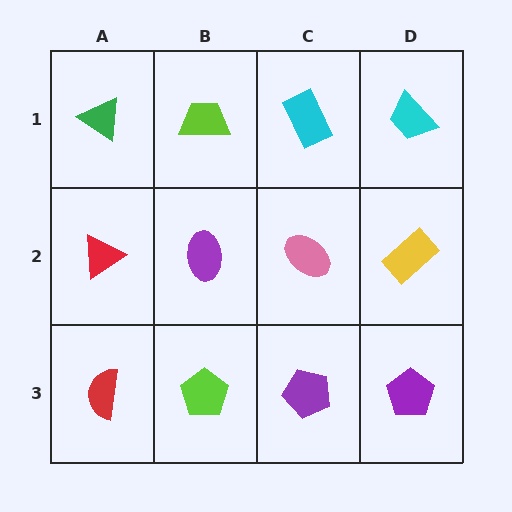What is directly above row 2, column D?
A cyan trapezoid.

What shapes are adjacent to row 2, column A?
A green triangle (row 1, column A), a red semicircle (row 3, column A), a purple ellipse (row 2, column B).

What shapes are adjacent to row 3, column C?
A pink ellipse (row 2, column C), a lime pentagon (row 3, column B), a purple pentagon (row 3, column D).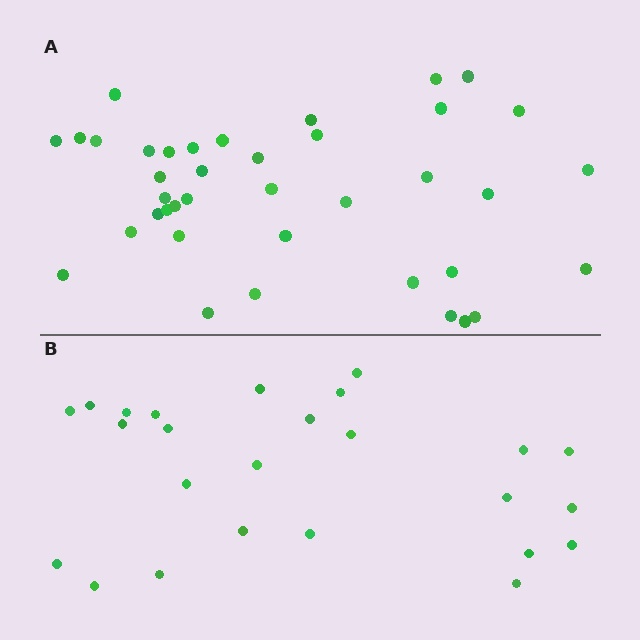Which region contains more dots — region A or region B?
Region A (the top region) has more dots.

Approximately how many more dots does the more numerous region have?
Region A has approximately 15 more dots than region B.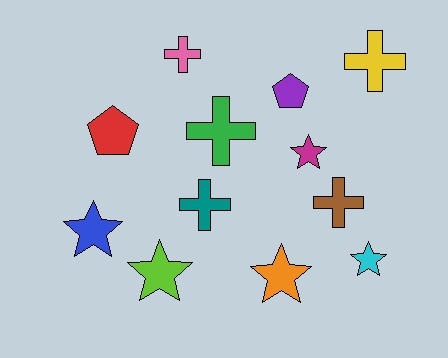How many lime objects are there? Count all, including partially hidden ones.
There is 1 lime object.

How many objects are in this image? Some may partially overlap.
There are 12 objects.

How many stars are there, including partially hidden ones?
There are 5 stars.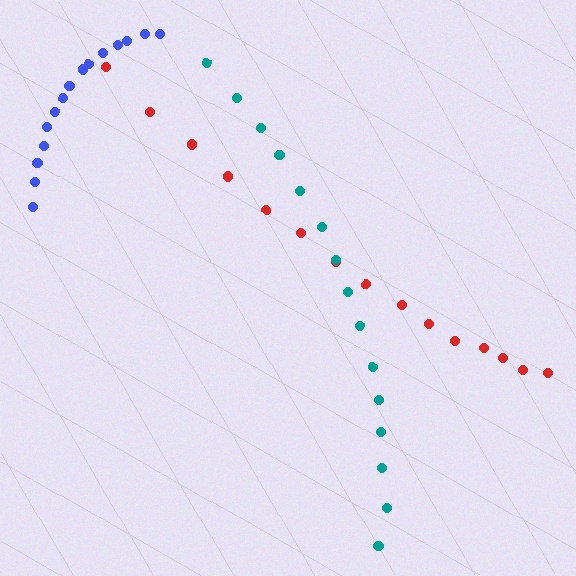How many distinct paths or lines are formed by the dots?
There are 3 distinct paths.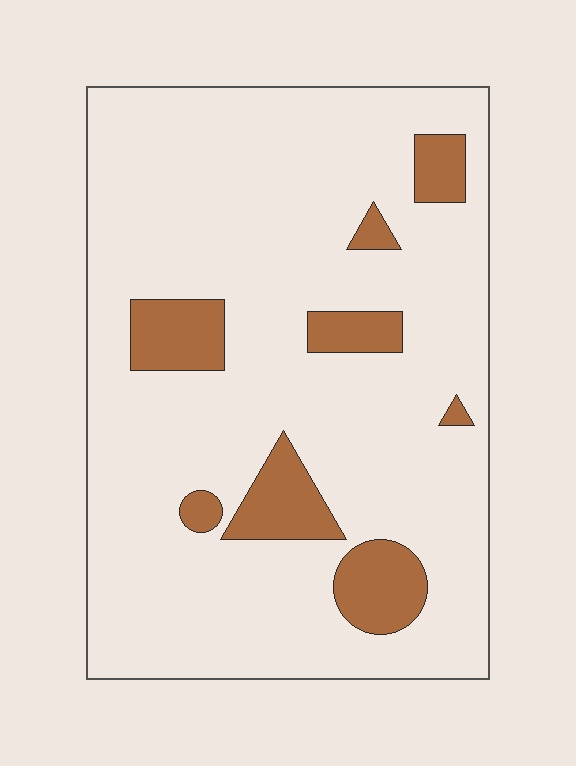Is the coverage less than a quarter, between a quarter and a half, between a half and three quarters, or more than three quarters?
Less than a quarter.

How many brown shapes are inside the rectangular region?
8.